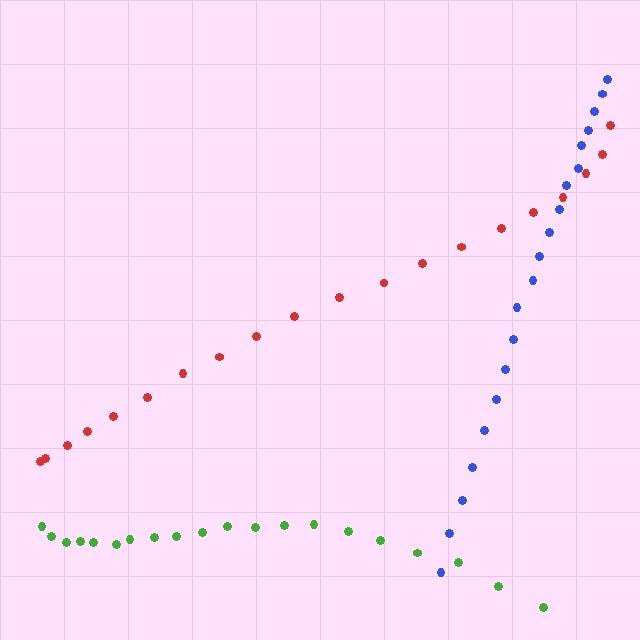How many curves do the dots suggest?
There are 3 distinct paths.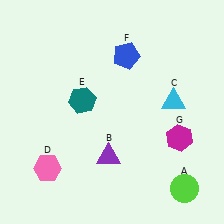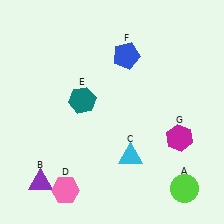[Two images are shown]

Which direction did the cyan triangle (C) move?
The cyan triangle (C) moved down.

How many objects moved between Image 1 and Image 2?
3 objects moved between the two images.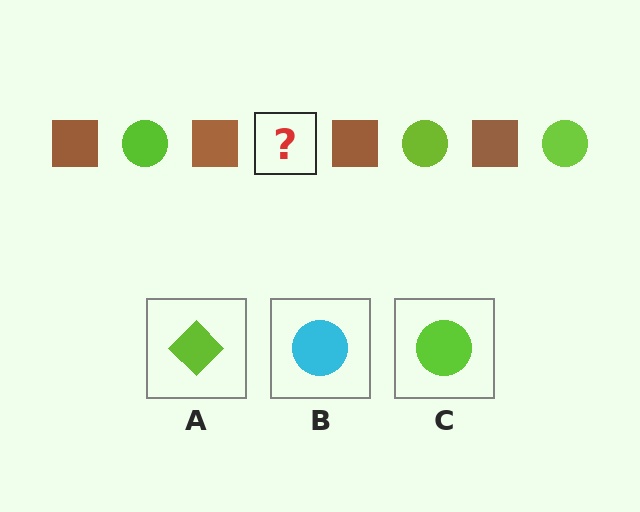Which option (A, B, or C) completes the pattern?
C.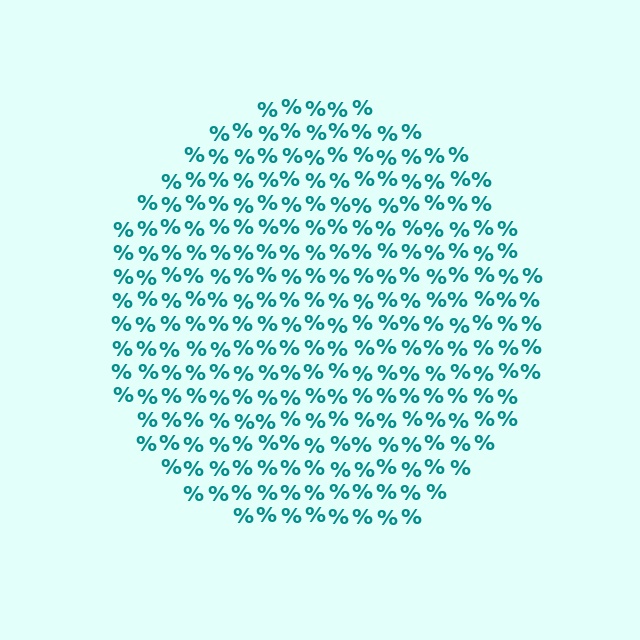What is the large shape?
The large shape is a circle.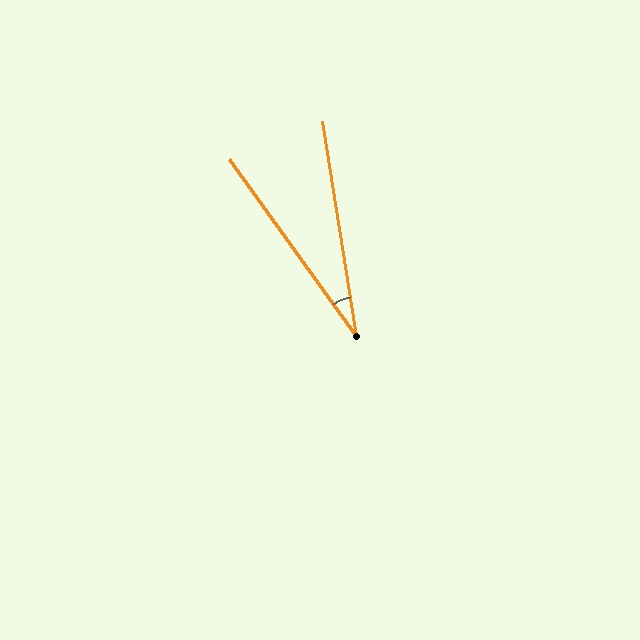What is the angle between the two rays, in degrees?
Approximately 27 degrees.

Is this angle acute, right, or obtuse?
It is acute.